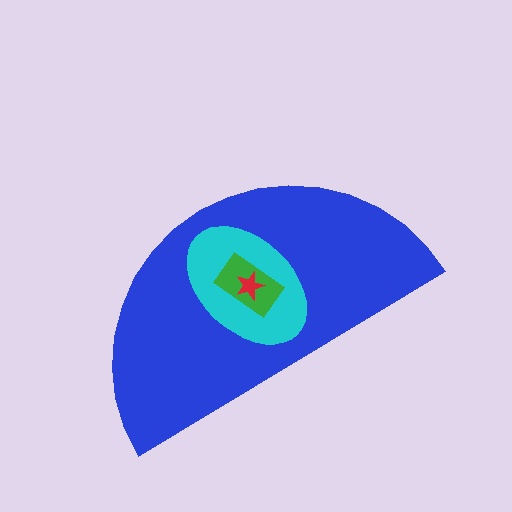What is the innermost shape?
The red star.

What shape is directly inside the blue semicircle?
The cyan ellipse.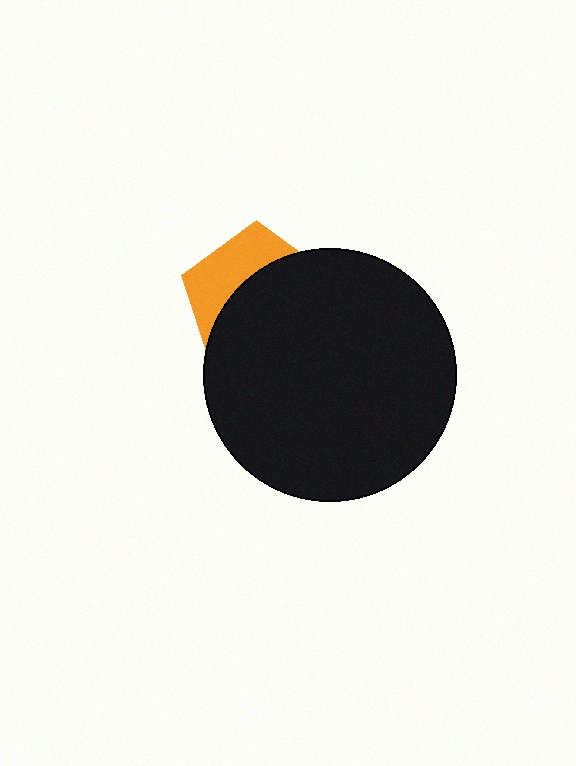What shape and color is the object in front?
The object in front is a black circle.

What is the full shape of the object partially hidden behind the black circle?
The partially hidden object is an orange pentagon.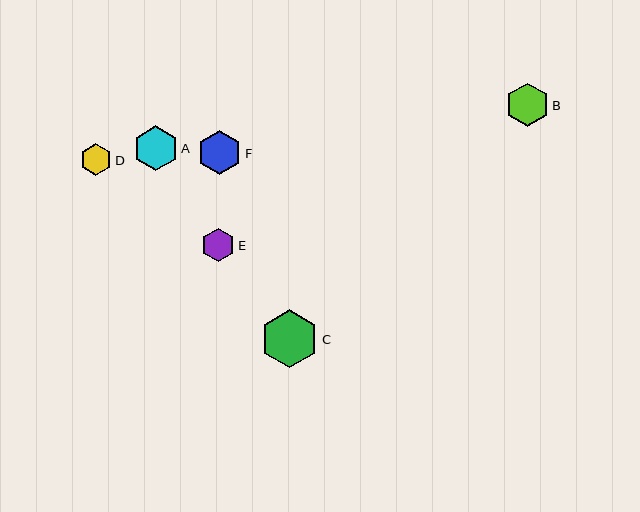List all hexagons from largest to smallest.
From largest to smallest: C, A, F, B, E, D.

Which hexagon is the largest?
Hexagon C is the largest with a size of approximately 58 pixels.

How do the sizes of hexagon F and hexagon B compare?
Hexagon F and hexagon B are approximately the same size.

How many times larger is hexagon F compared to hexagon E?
Hexagon F is approximately 1.3 times the size of hexagon E.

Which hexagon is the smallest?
Hexagon D is the smallest with a size of approximately 31 pixels.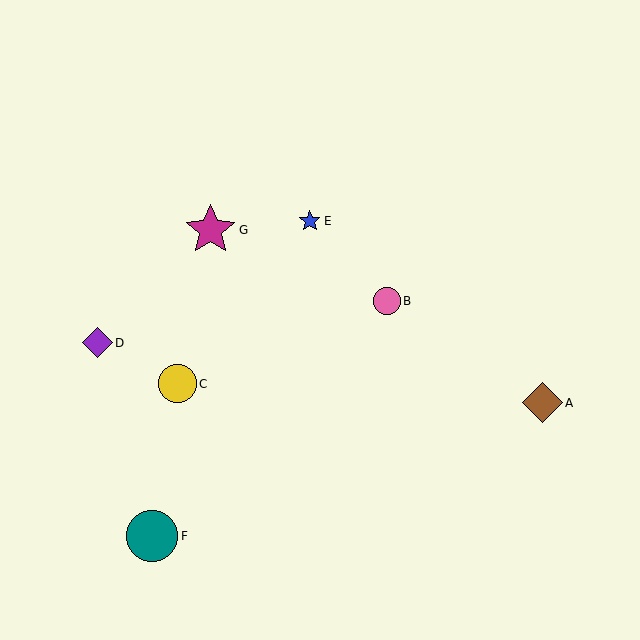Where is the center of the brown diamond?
The center of the brown diamond is at (542, 403).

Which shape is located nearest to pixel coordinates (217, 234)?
The magenta star (labeled G) at (210, 230) is nearest to that location.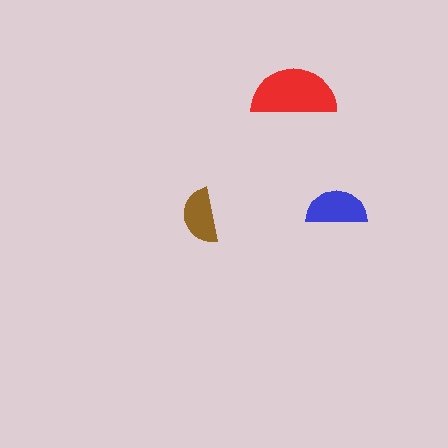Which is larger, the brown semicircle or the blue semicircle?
The blue one.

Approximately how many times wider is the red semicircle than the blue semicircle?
About 1.5 times wider.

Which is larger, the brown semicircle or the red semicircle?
The red one.